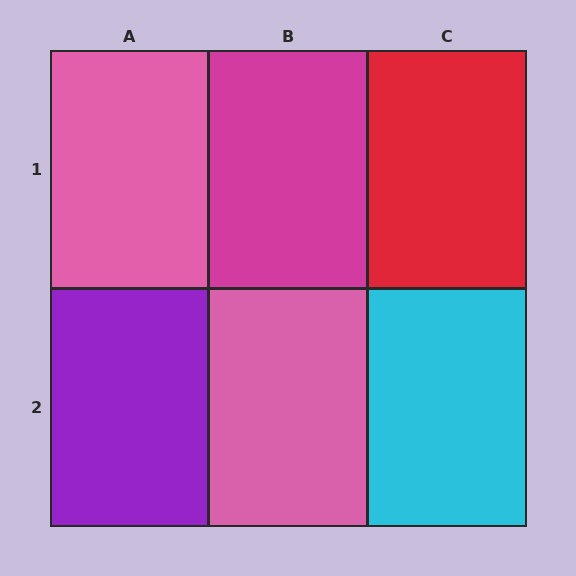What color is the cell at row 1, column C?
Red.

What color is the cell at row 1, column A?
Pink.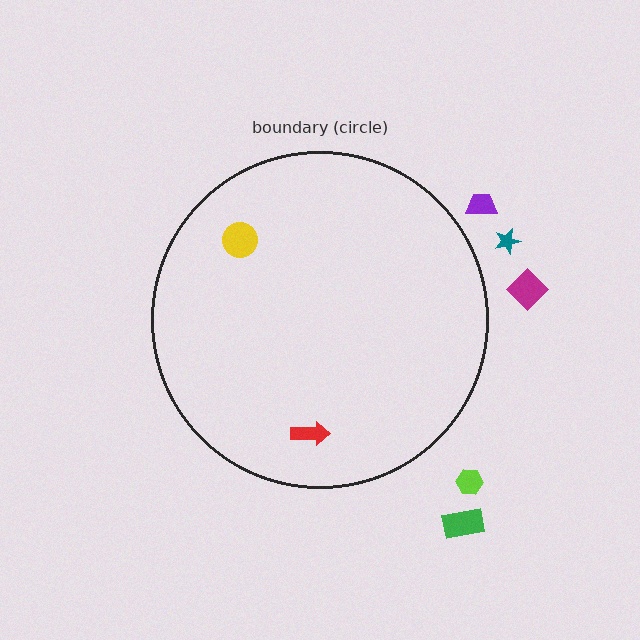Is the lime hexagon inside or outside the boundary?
Outside.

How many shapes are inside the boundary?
2 inside, 5 outside.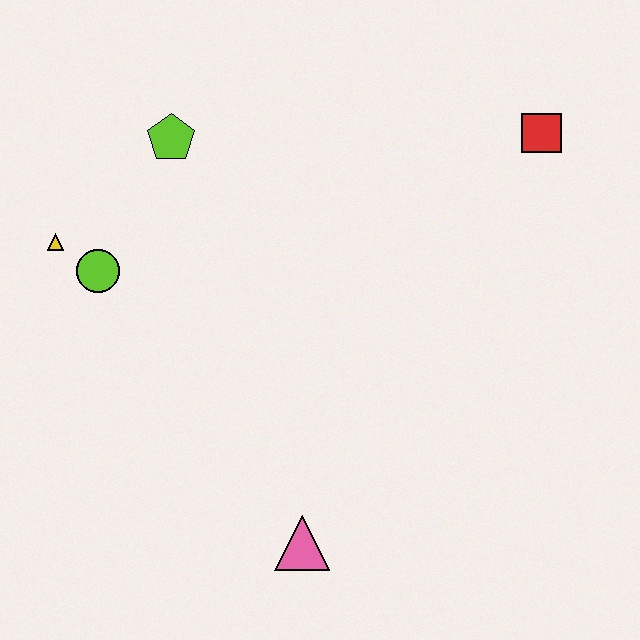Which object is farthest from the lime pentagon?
The pink triangle is farthest from the lime pentagon.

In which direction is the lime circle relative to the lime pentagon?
The lime circle is below the lime pentagon.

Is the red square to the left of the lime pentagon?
No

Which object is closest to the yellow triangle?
The lime circle is closest to the yellow triangle.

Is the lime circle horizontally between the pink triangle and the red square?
No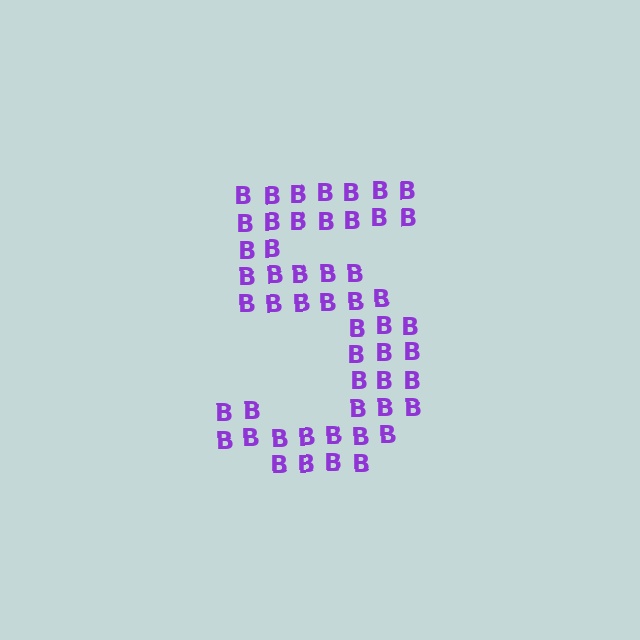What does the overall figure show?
The overall figure shows the digit 5.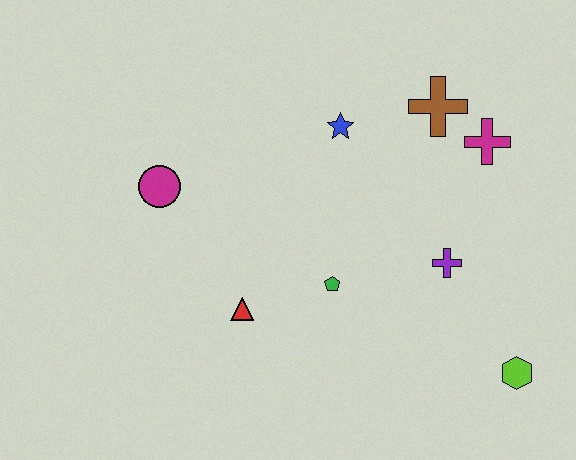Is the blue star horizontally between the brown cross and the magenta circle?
Yes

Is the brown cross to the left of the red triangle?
No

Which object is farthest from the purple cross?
The magenta circle is farthest from the purple cross.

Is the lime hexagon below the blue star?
Yes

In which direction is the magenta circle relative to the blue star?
The magenta circle is to the left of the blue star.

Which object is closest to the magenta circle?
The red triangle is closest to the magenta circle.